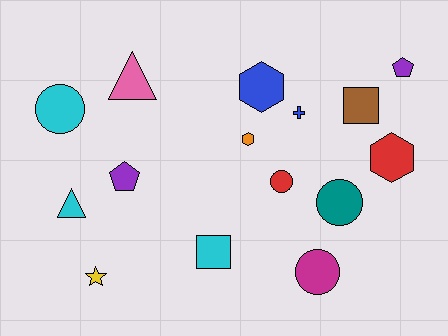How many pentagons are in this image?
There are 2 pentagons.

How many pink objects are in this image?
There is 1 pink object.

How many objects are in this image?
There are 15 objects.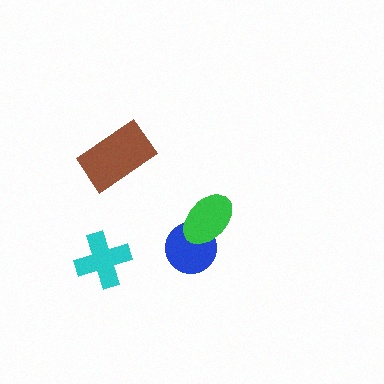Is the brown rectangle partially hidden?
No, no other shape covers it.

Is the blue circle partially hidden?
Yes, it is partially covered by another shape.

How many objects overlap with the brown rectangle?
0 objects overlap with the brown rectangle.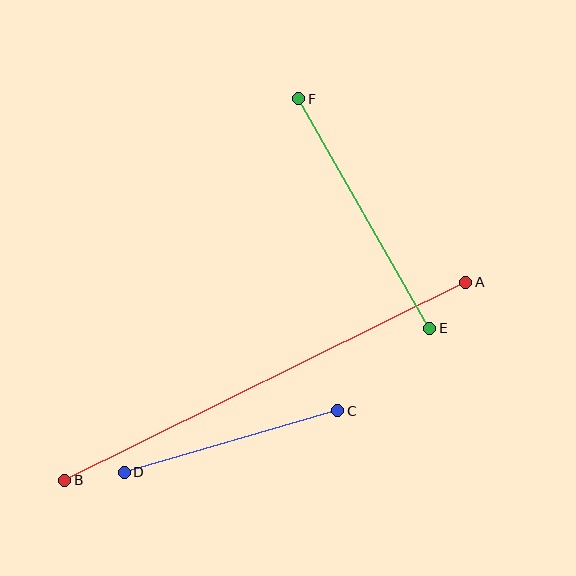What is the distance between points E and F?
The distance is approximately 264 pixels.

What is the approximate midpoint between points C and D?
The midpoint is at approximately (231, 442) pixels.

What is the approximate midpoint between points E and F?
The midpoint is at approximately (364, 214) pixels.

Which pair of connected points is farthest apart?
Points A and B are farthest apart.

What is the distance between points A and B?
The distance is approximately 447 pixels.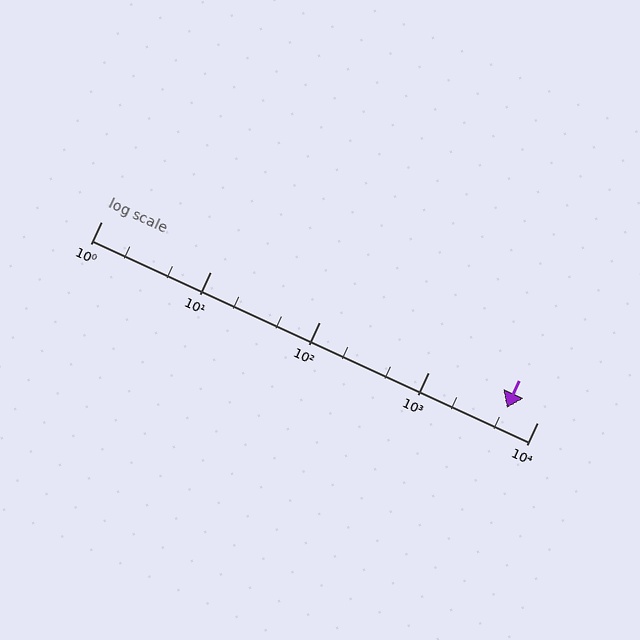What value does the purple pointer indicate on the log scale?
The pointer indicates approximately 5300.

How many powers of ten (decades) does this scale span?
The scale spans 4 decades, from 1 to 10000.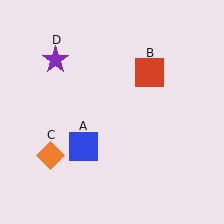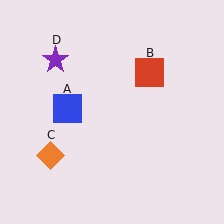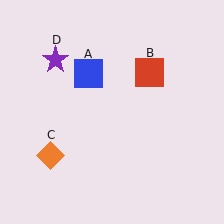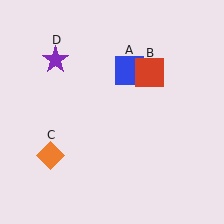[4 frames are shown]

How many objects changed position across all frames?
1 object changed position: blue square (object A).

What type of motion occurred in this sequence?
The blue square (object A) rotated clockwise around the center of the scene.